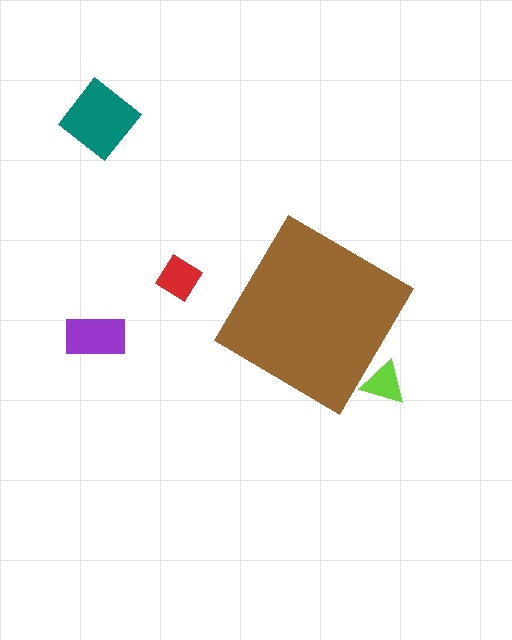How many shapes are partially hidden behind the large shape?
1 shape is partially hidden.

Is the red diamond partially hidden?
No, the red diamond is fully visible.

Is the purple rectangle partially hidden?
No, the purple rectangle is fully visible.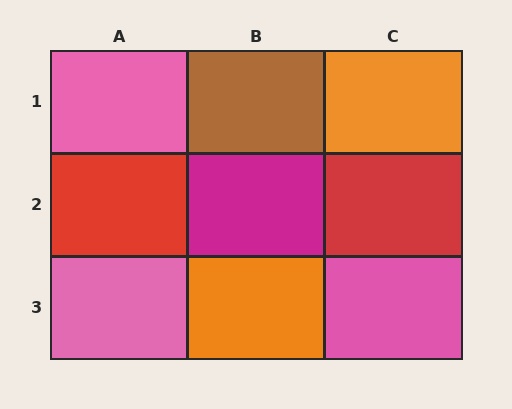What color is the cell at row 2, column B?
Magenta.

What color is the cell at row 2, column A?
Red.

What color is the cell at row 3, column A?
Pink.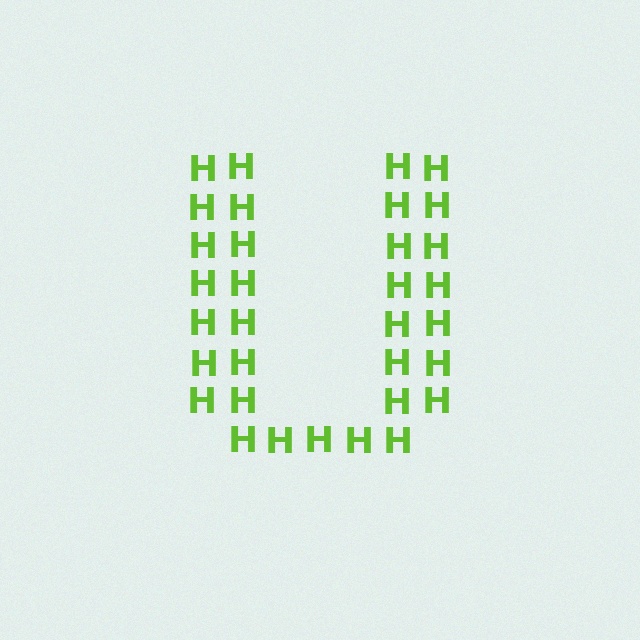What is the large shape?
The large shape is the letter U.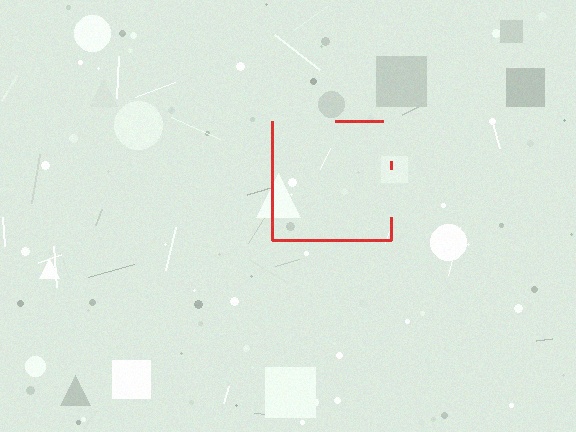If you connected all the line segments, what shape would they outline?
They would outline a square.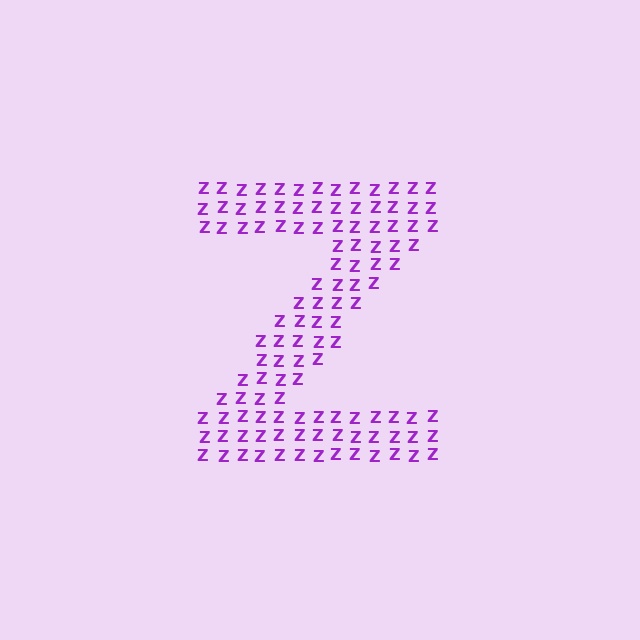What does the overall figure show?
The overall figure shows the letter Z.